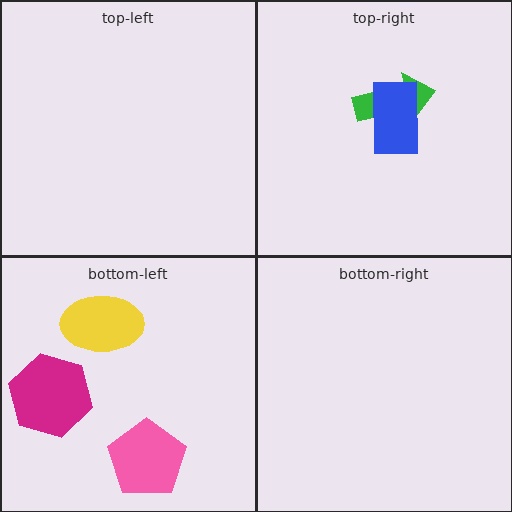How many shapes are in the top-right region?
2.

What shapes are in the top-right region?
The green arrow, the blue rectangle.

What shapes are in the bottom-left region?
The magenta hexagon, the yellow ellipse, the pink pentagon.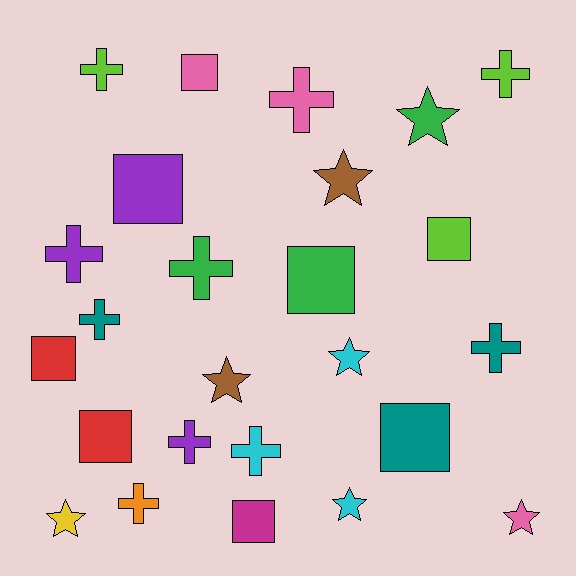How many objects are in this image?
There are 25 objects.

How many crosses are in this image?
There are 10 crosses.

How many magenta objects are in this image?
There is 1 magenta object.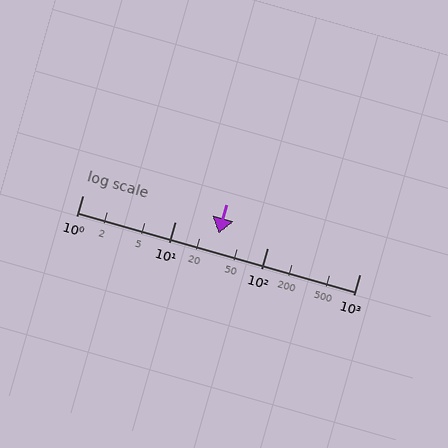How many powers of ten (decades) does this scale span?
The scale spans 3 decades, from 1 to 1000.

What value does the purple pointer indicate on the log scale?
The pointer indicates approximately 30.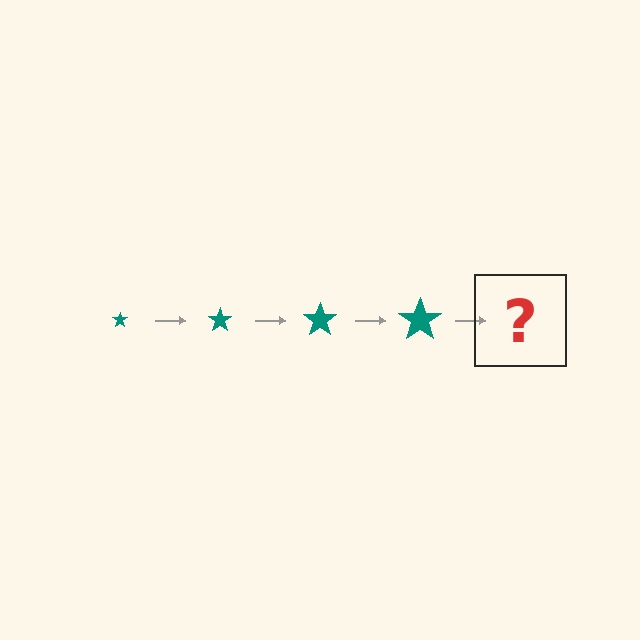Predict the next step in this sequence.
The next step is a teal star, larger than the previous one.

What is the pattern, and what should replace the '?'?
The pattern is that the star gets progressively larger each step. The '?' should be a teal star, larger than the previous one.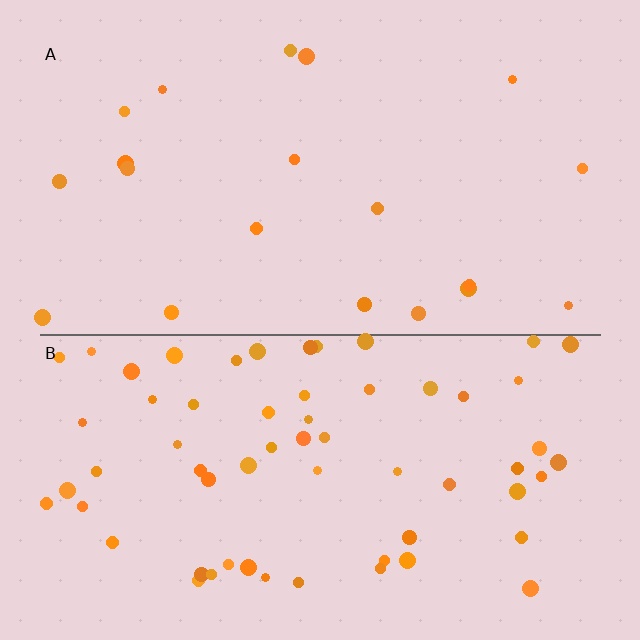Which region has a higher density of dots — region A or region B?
B (the bottom).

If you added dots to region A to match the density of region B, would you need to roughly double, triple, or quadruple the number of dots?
Approximately triple.